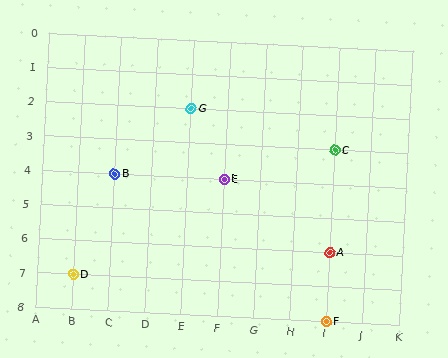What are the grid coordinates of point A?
Point A is at grid coordinates (I, 6).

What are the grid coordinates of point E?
Point E is at grid coordinates (F, 4).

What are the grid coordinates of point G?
Point G is at grid coordinates (E, 2).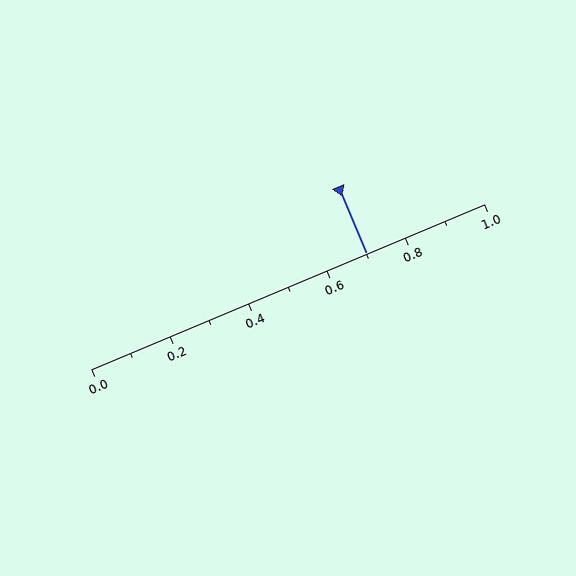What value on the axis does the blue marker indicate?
The marker indicates approximately 0.7.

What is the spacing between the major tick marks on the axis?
The major ticks are spaced 0.2 apart.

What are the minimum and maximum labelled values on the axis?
The axis runs from 0.0 to 1.0.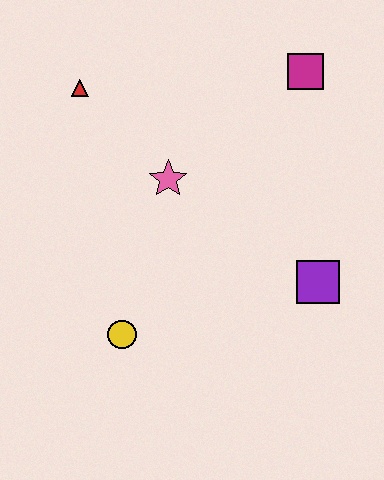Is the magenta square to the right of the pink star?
Yes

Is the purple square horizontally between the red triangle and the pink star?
No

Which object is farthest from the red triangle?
The purple square is farthest from the red triangle.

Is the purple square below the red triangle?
Yes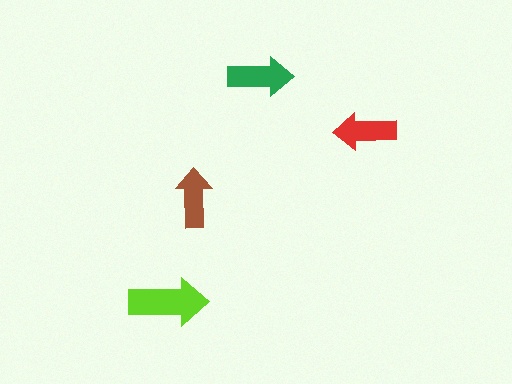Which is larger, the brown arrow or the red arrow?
The red one.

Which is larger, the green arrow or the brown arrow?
The green one.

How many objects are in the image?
There are 4 objects in the image.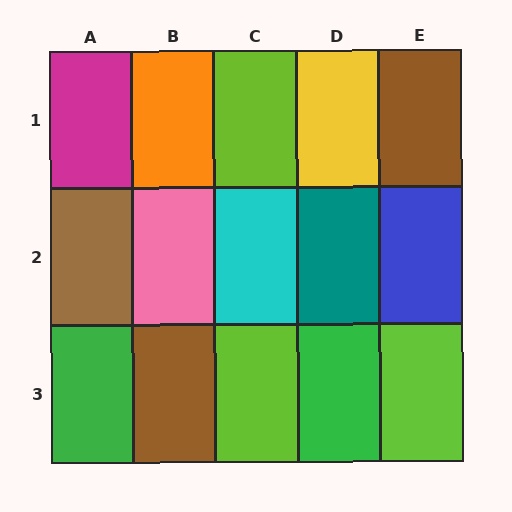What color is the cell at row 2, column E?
Blue.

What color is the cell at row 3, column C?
Lime.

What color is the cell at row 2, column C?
Cyan.